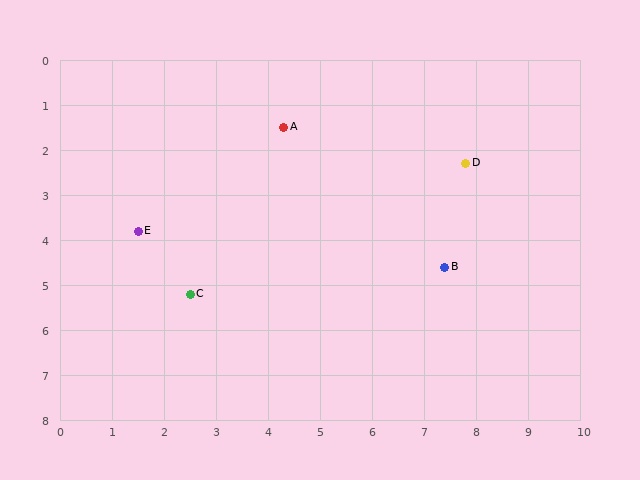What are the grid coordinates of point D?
Point D is at approximately (7.8, 2.3).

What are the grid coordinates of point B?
Point B is at approximately (7.4, 4.6).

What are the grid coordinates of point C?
Point C is at approximately (2.5, 5.2).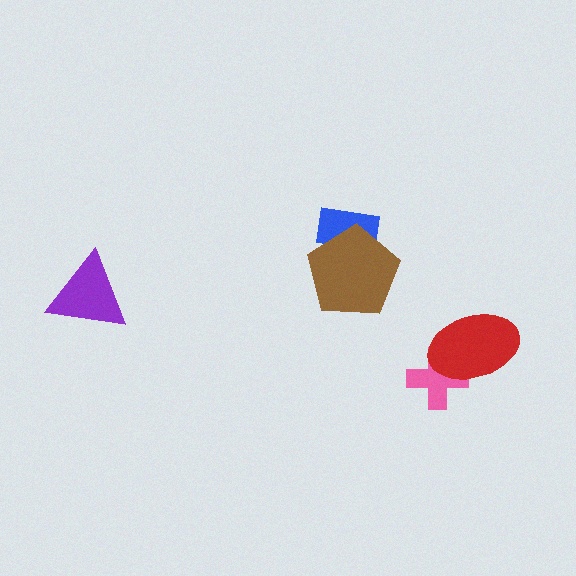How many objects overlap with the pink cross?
1 object overlaps with the pink cross.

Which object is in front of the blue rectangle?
The brown pentagon is in front of the blue rectangle.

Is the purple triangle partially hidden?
No, no other shape covers it.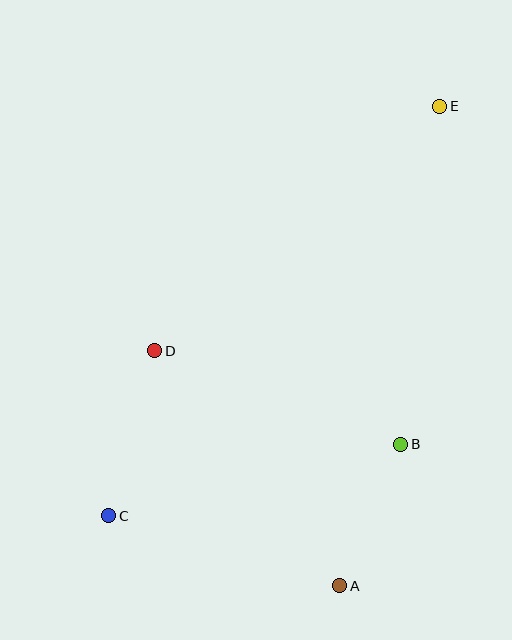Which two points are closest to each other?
Points A and B are closest to each other.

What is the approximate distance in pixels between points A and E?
The distance between A and E is approximately 490 pixels.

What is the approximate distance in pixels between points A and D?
The distance between A and D is approximately 299 pixels.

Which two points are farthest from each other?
Points C and E are farthest from each other.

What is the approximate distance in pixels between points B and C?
The distance between B and C is approximately 301 pixels.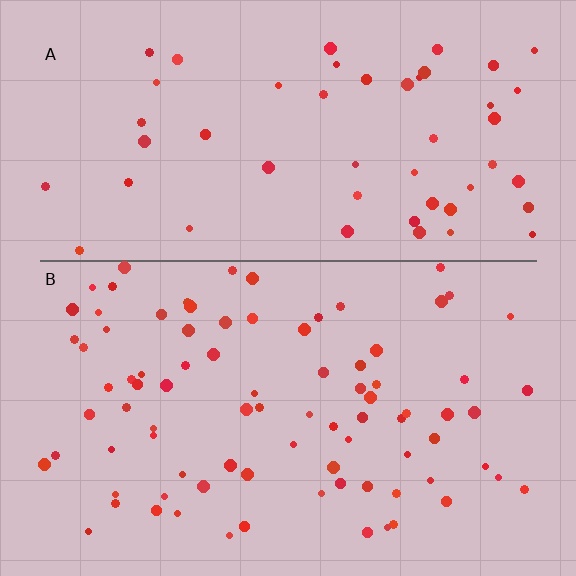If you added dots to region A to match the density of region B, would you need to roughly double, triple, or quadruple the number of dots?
Approximately double.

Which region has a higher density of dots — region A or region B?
B (the bottom).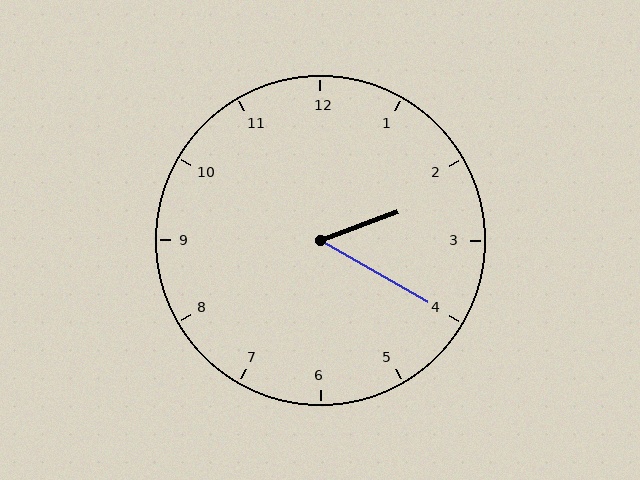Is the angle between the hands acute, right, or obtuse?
It is acute.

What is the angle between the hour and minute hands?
Approximately 50 degrees.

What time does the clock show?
2:20.